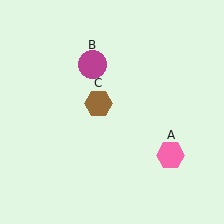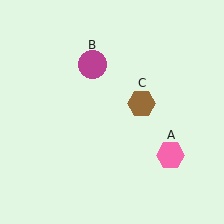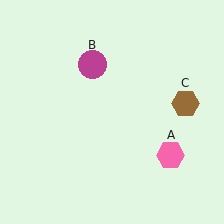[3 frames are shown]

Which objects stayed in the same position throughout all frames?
Pink hexagon (object A) and magenta circle (object B) remained stationary.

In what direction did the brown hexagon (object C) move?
The brown hexagon (object C) moved right.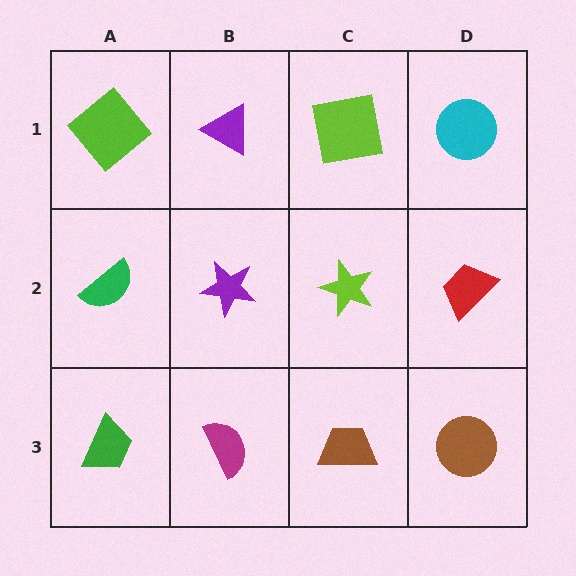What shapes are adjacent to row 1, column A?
A green semicircle (row 2, column A), a purple triangle (row 1, column B).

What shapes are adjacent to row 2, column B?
A purple triangle (row 1, column B), a magenta semicircle (row 3, column B), a green semicircle (row 2, column A), a lime star (row 2, column C).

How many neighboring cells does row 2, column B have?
4.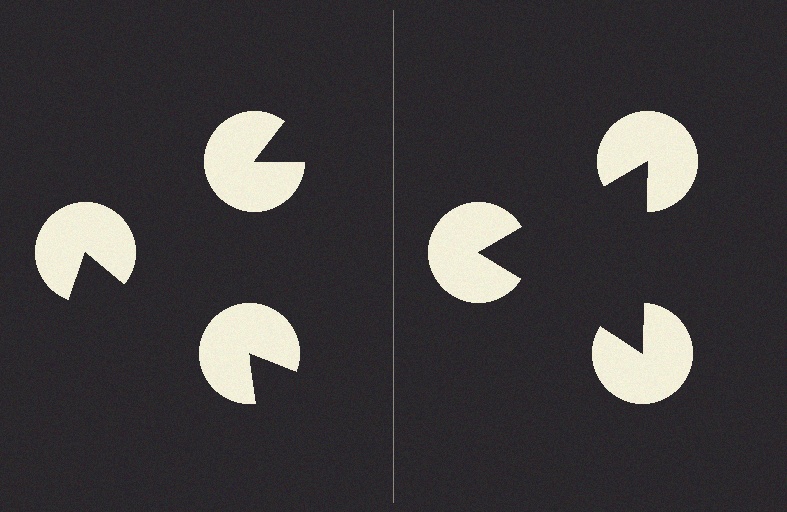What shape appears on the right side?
An illusory triangle.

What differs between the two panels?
The pac-man discs are positioned identically on both sides; only the wedge orientations differ. On the right they align to a triangle; on the left they are misaligned.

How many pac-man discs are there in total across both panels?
6 — 3 on each side.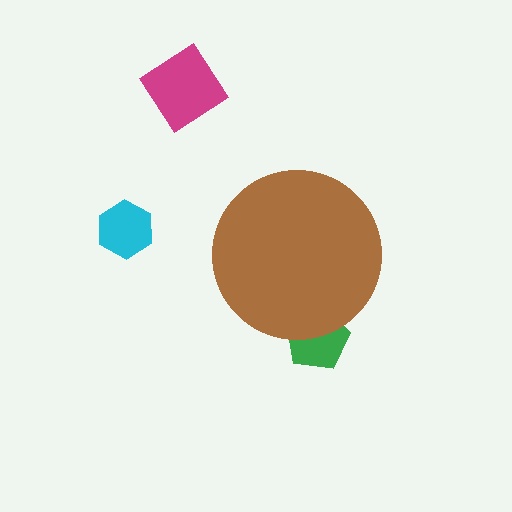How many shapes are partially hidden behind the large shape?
1 shape is partially hidden.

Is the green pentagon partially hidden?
Yes, the green pentagon is partially hidden behind the brown circle.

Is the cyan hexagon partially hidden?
No, the cyan hexagon is fully visible.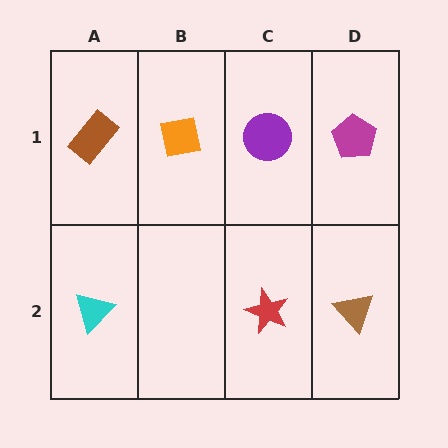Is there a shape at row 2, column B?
No, that cell is empty.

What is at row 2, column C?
A red star.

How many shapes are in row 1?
4 shapes.